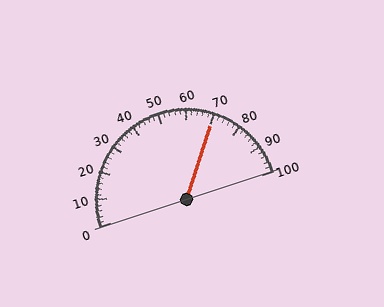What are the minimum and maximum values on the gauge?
The gauge ranges from 0 to 100.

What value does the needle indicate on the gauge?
The needle indicates approximately 70.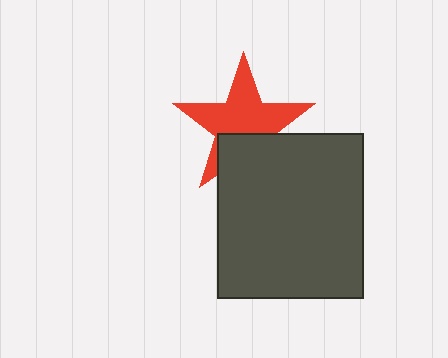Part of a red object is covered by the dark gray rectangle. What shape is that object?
It is a star.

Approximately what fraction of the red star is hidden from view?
Roughly 32% of the red star is hidden behind the dark gray rectangle.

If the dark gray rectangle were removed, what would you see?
You would see the complete red star.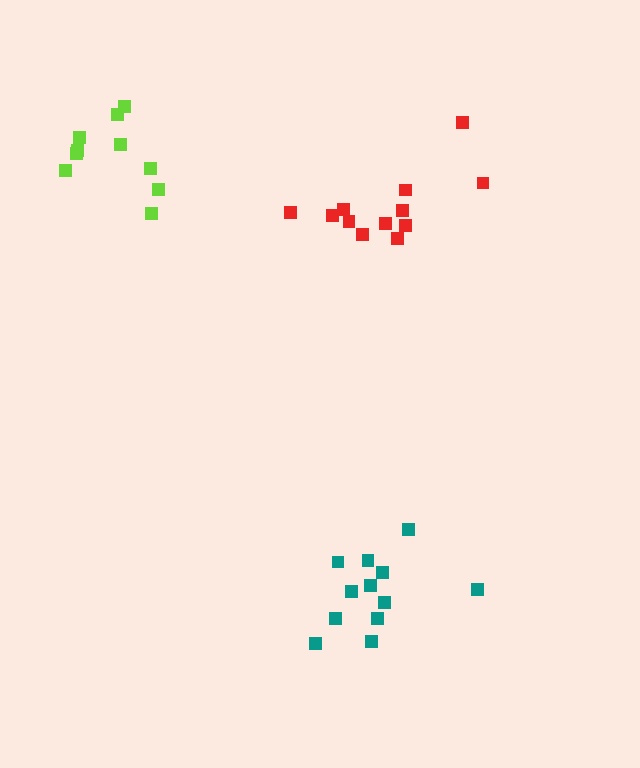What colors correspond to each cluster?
The clusters are colored: red, lime, teal.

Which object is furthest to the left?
The lime cluster is leftmost.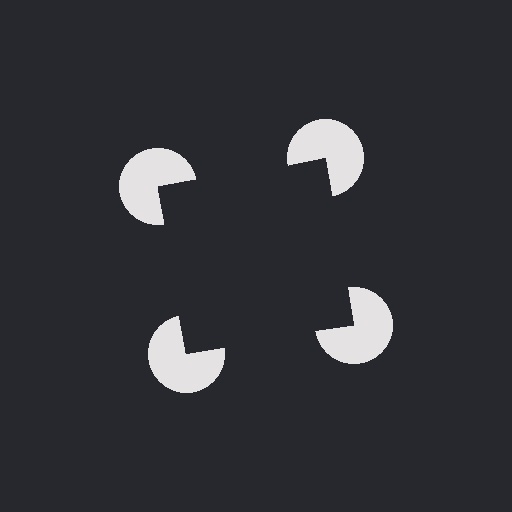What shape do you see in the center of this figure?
An illusory square — its edges are inferred from the aligned wedge cuts in the pac-man discs, not physically drawn.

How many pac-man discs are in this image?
There are 4 — one at each vertex of the illusory square.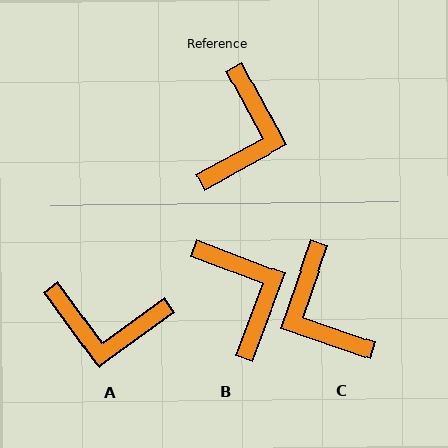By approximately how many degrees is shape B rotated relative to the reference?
Approximately 41 degrees counter-clockwise.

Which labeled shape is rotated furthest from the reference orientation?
C, about 137 degrees away.